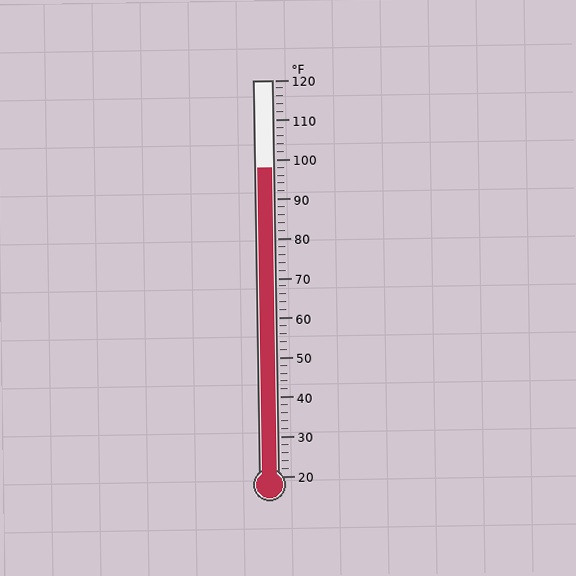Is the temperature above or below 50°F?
The temperature is above 50°F.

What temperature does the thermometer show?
The thermometer shows approximately 98°F.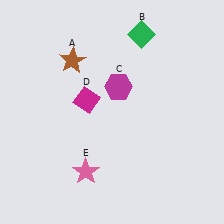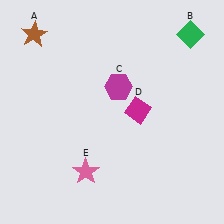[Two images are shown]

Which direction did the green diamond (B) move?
The green diamond (B) moved right.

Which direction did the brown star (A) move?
The brown star (A) moved left.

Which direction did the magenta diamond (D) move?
The magenta diamond (D) moved right.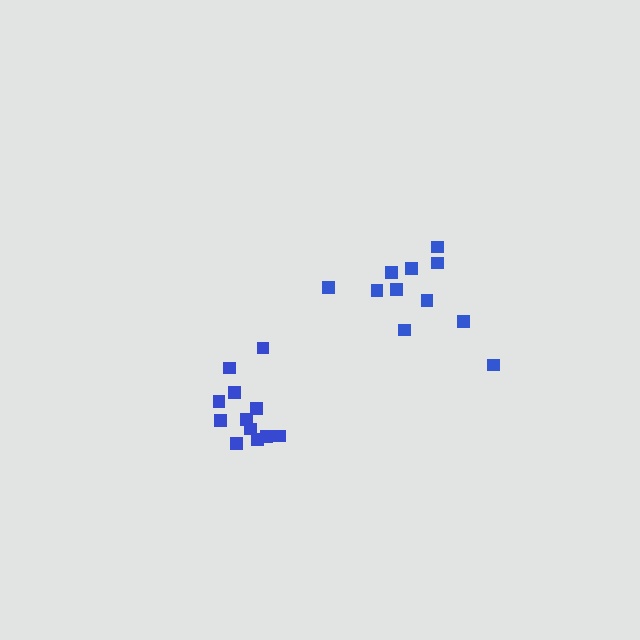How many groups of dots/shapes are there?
There are 2 groups.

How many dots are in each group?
Group 1: 11 dots, Group 2: 12 dots (23 total).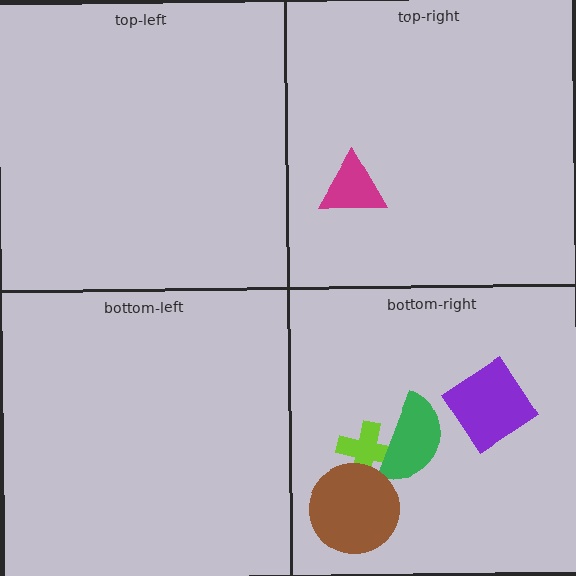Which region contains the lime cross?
The bottom-right region.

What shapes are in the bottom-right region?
The purple diamond, the lime cross, the green semicircle, the brown circle.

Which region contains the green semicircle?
The bottom-right region.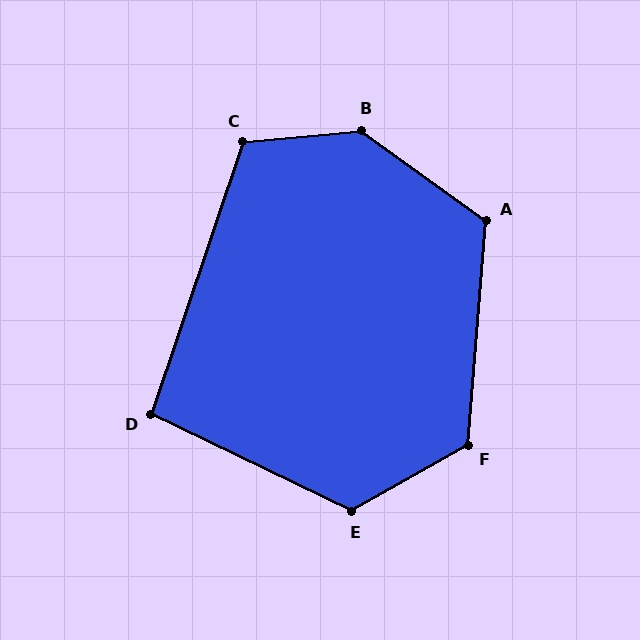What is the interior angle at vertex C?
Approximately 114 degrees (obtuse).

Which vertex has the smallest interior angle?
D, at approximately 97 degrees.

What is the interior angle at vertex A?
Approximately 121 degrees (obtuse).